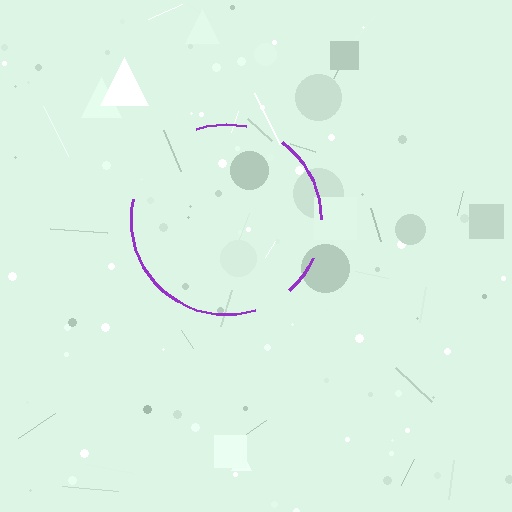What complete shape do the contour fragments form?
The contour fragments form a circle.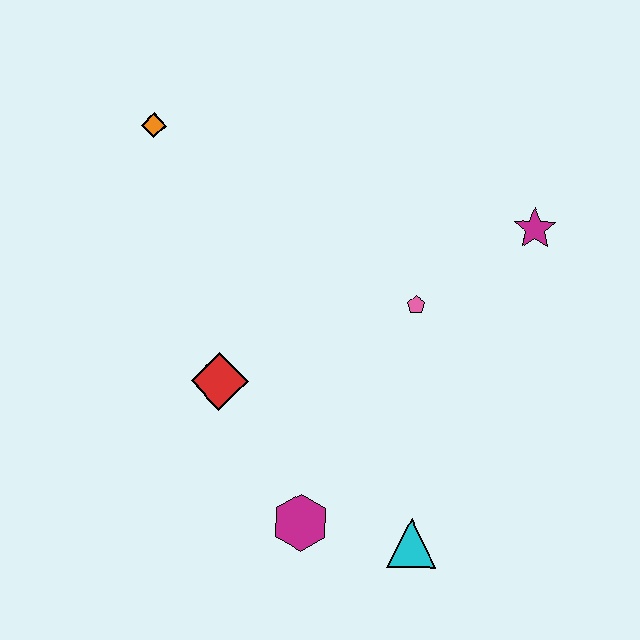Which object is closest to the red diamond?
The magenta hexagon is closest to the red diamond.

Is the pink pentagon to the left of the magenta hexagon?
No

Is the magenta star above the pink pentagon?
Yes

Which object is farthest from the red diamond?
The magenta star is farthest from the red diamond.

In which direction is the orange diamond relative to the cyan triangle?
The orange diamond is above the cyan triangle.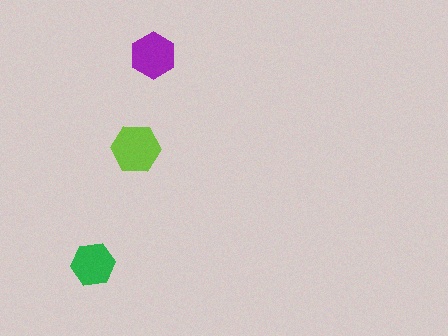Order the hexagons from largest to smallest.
the lime one, the purple one, the green one.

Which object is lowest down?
The green hexagon is bottommost.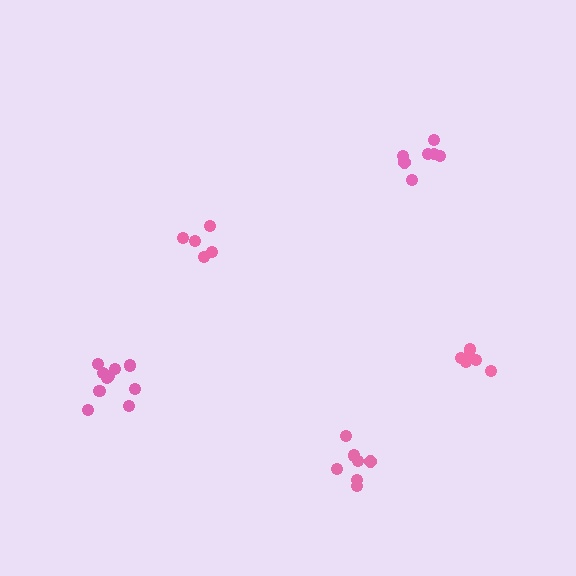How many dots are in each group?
Group 1: 7 dots, Group 2: 5 dots, Group 3: 10 dots, Group 4: 7 dots, Group 5: 6 dots (35 total).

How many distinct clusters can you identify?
There are 5 distinct clusters.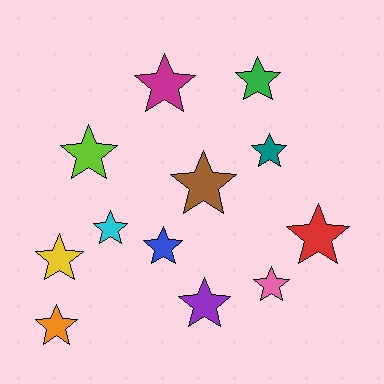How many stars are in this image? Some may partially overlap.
There are 12 stars.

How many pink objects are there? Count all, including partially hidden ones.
There is 1 pink object.